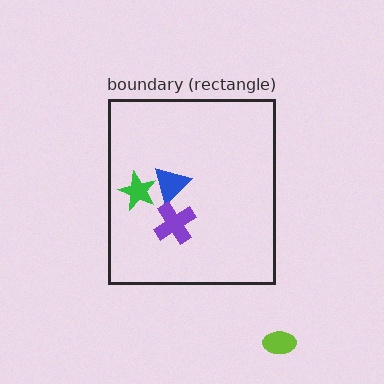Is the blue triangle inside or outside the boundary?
Inside.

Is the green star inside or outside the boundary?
Inside.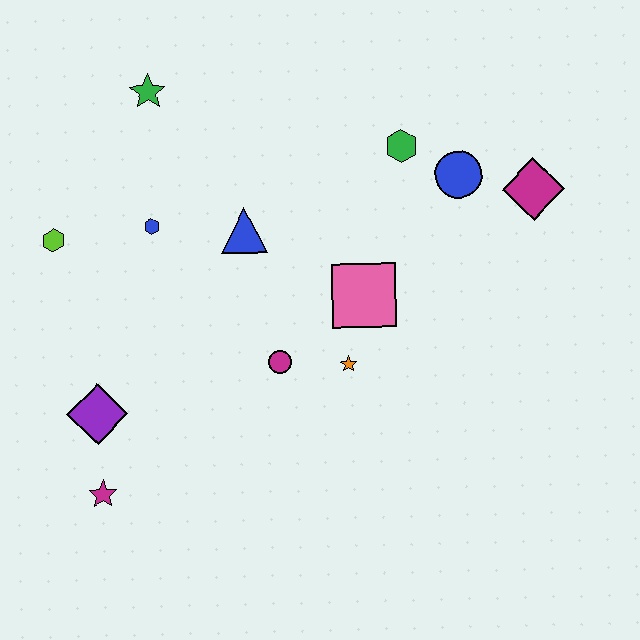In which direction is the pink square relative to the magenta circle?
The pink square is to the right of the magenta circle.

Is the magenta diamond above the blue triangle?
Yes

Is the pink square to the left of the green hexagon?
Yes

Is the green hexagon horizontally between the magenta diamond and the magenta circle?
Yes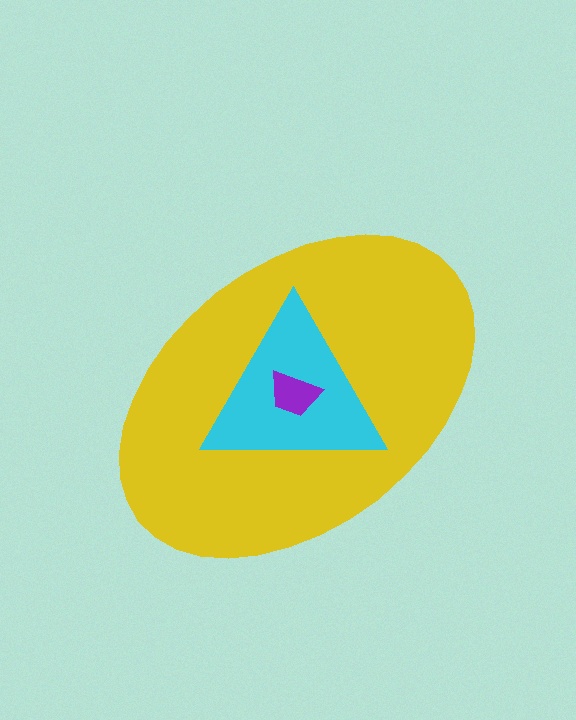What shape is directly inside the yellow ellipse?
The cyan triangle.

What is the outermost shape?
The yellow ellipse.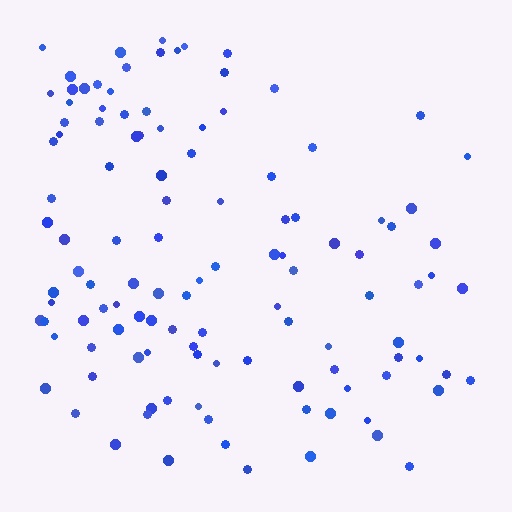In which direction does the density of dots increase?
From right to left, with the left side densest.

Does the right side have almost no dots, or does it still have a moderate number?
Still a moderate number, just noticeably fewer than the left.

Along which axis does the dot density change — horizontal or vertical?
Horizontal.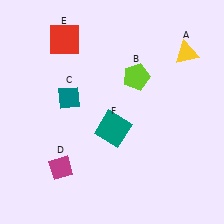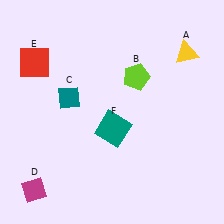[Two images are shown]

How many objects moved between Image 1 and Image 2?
2 objects moved between the two images.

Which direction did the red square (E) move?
The red square (E) moved left.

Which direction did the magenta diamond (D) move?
The magenta diamond (D) moved left.